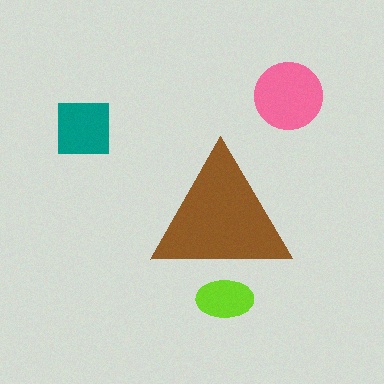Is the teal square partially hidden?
No, the teal square is fully visible.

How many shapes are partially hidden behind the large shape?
1 shape is partially hidden.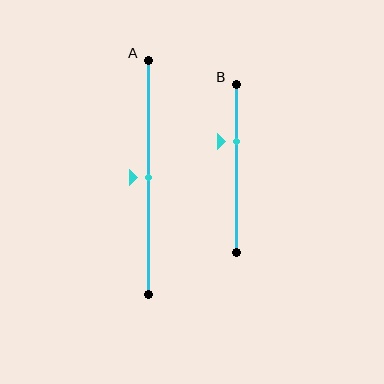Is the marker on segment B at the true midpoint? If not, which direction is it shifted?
No, the marker on segment B is shifted upward by about 16% of the segment length.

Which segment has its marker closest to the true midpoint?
Segment A has its marker closest to the true midpoint.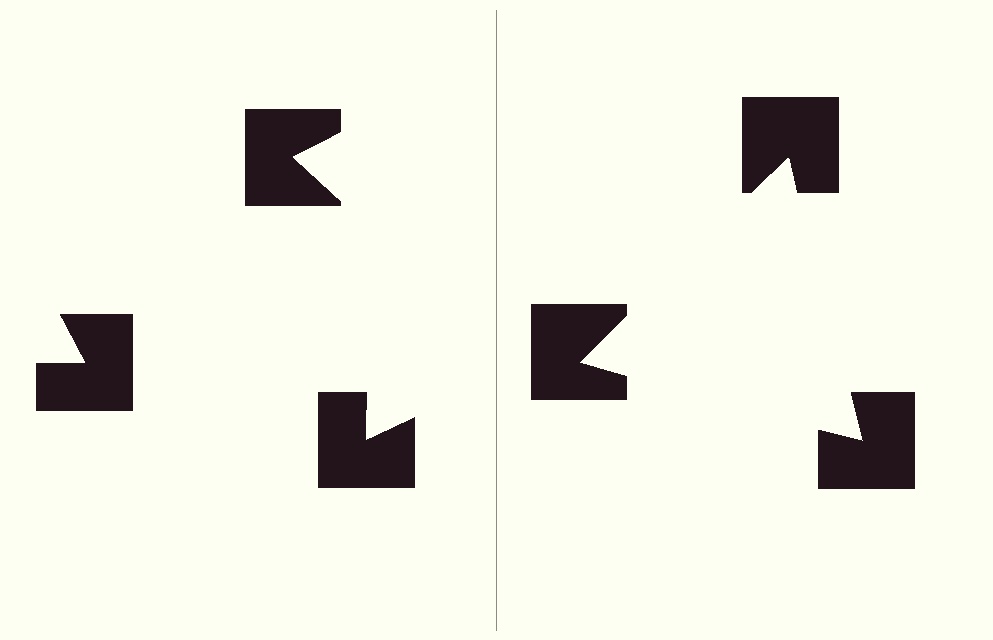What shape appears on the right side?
An illusory triangle.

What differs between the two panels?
The notched squares are positioned identically on both sides; only the wedge orientations differ. On the right they align to a triangle; on the left they are misaligned.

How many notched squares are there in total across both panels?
6 — 3 on each side.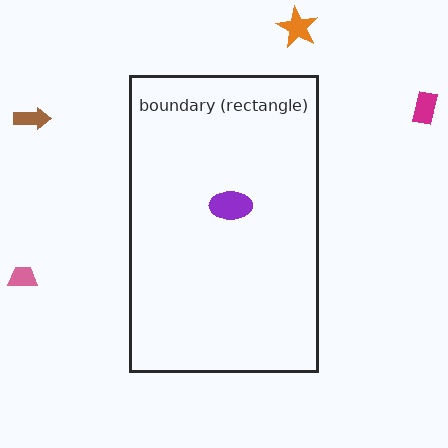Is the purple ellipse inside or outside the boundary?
Inside.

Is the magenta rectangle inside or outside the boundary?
Outside.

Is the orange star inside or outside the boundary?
Outside.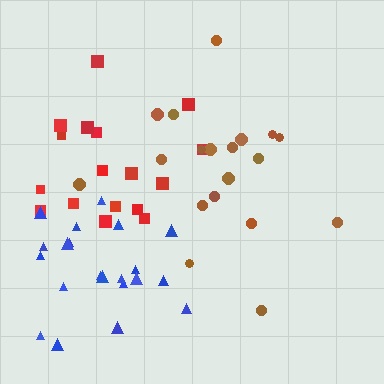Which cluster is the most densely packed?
Red.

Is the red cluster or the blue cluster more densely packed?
Red.